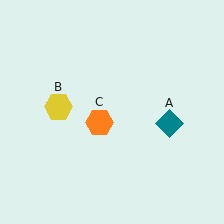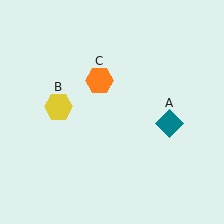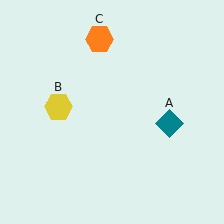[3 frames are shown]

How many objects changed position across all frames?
1 object changed position: orange hexagon (object C).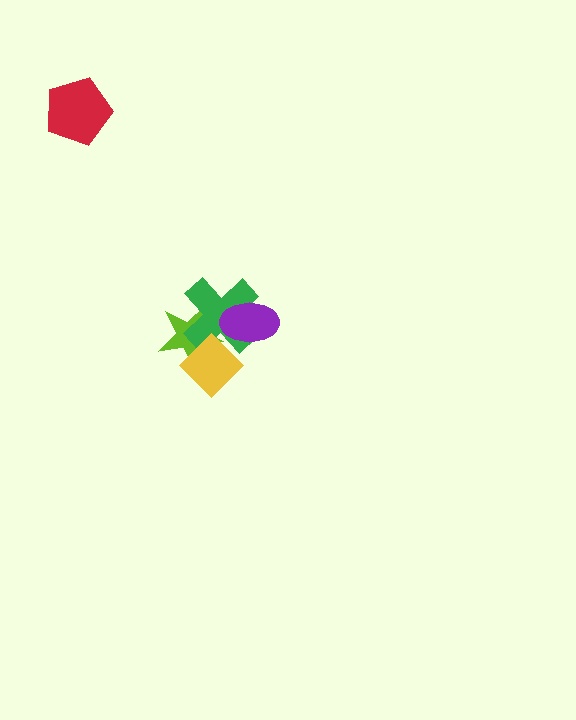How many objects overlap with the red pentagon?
0 objects overlap with the red pentagon.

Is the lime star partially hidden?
Yes, it is partially covered by another shape.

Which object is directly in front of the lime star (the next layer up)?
The green cross is directly in front of the lime star.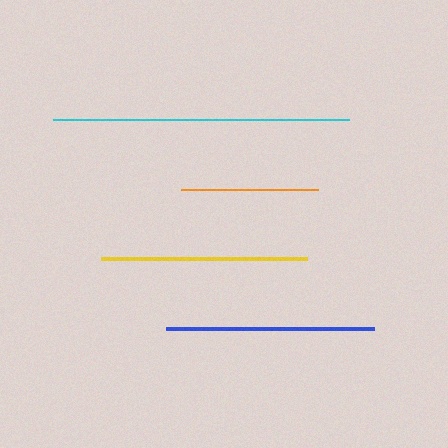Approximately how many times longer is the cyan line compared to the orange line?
The cyan line is approximately 2.2 times the length of the orange line.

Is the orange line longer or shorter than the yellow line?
The yellow line is longer than the orange line.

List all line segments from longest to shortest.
From longest to shortest: cyan, blue, yellow, orange.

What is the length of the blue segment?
The blue segment is approximately 208 pixels long.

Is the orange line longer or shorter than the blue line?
The blue line is longer than the orange line.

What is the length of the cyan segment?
The cyan segment is approximately 296 pixels long.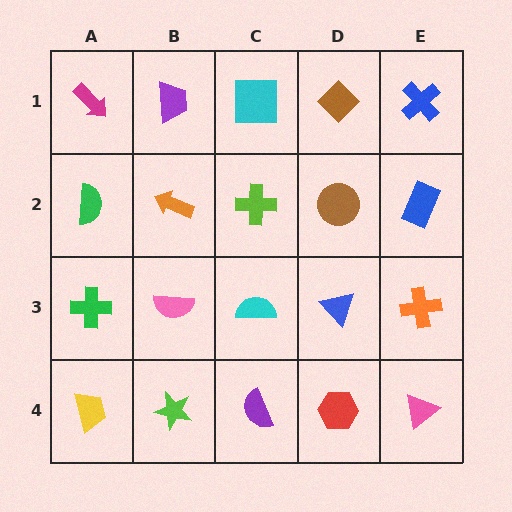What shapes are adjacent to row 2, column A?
A magenta arrow (row 1, column A), a green cross (row 3, column A), an orange arrow (row 2, column B).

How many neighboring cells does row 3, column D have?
4.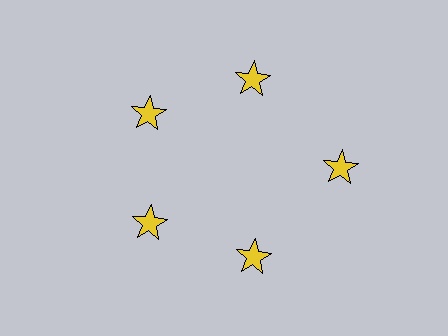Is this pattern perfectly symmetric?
No. The 5 yellow stars are arranged in a ring, but one element near the 3 o'clock position is pushed outward from the center, breaking the 5-fold rotational symmetry.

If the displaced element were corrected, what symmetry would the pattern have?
It would have 5-fold rotational symmetry — the pattern would map onto itself every 72 degrees.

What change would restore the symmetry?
The symmetry would be restored by moving it inward, back onto the ring so that all 5 stars sit at equal angles and equal distance from the center.